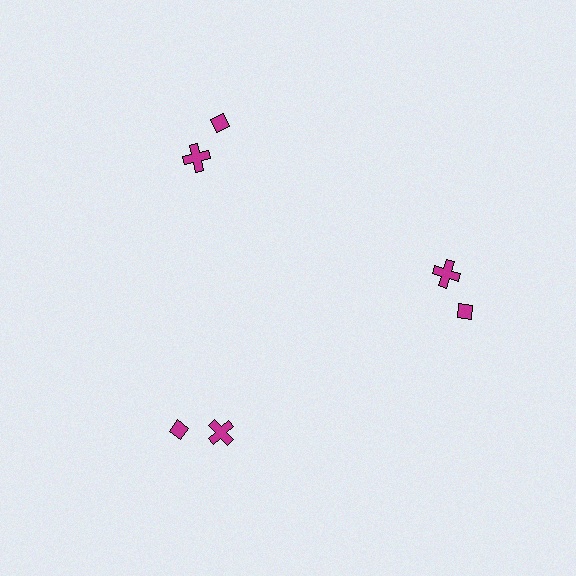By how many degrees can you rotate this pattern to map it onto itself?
The pattern maps onto itself every 120 degrees of rotation.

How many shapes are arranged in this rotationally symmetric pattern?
There are 6 shapes, arranged in 3 groups of 2.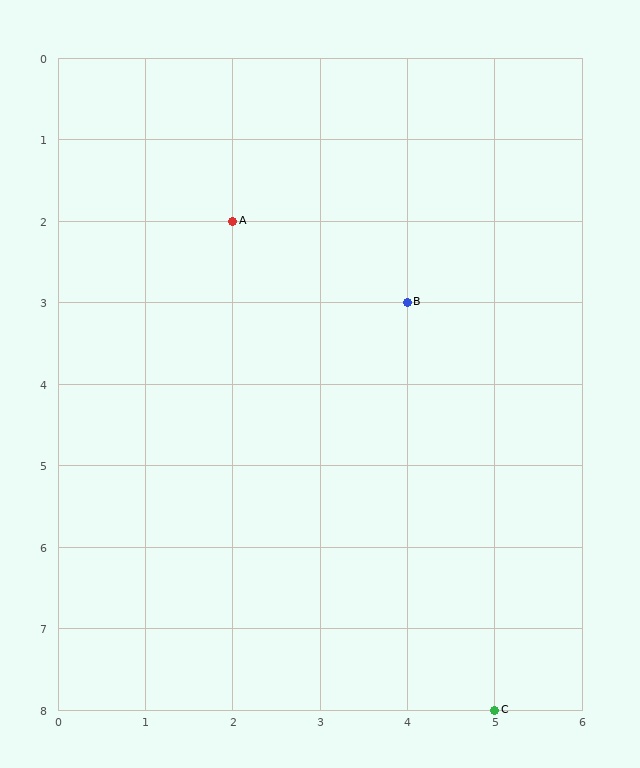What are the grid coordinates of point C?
Point C is at grid coordinates (5, 8).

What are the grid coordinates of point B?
Point B is at grid coordinates (4, 3).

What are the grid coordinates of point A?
Point A is at grid coordinates (2, 2).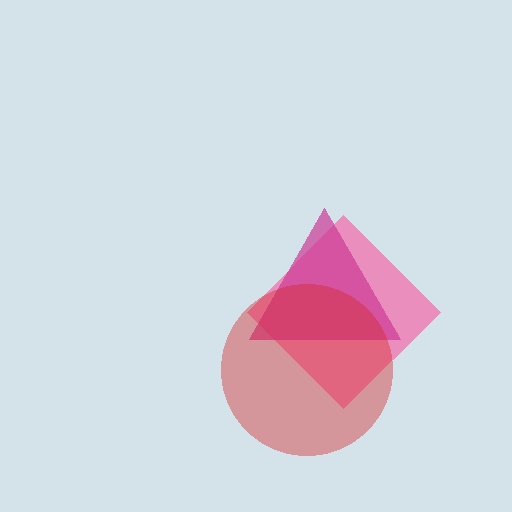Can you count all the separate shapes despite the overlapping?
Yes, there are 3 separate shapes.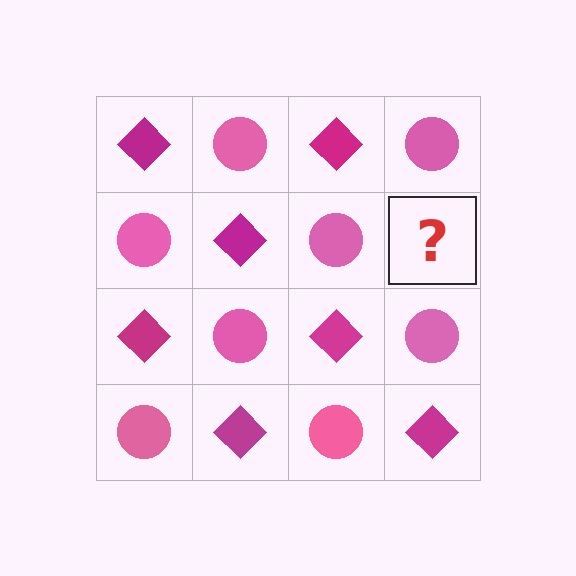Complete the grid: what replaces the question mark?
The question mark should be replaced with a magenta diamond.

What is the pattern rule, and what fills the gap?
The rule is that it alternates magenta diamond and pink circle in a checkerboard pattern. The gap should be filled with a magenta diamond.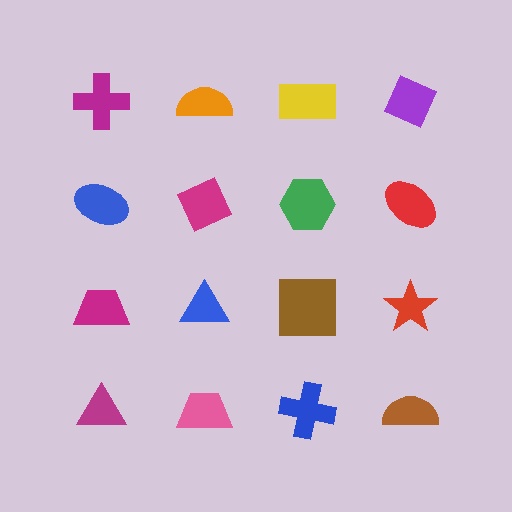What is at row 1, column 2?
An orange semicircle.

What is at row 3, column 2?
A blue triangle.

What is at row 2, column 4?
A red ellipse.